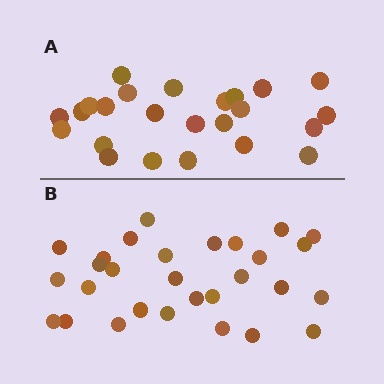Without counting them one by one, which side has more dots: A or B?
Region B (the bottom region) has more dots.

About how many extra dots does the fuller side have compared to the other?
Region B has about 5 more dots than region A.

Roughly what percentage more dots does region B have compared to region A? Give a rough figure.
About 20% more.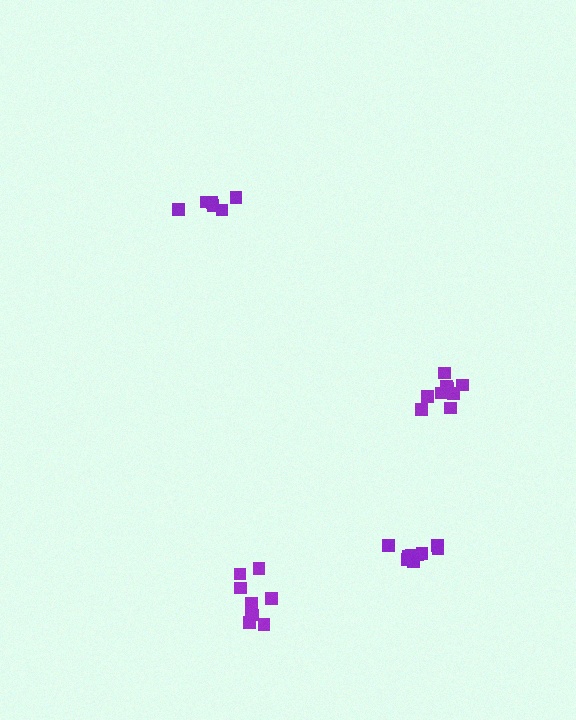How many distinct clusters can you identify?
There are 4 distinct clusters.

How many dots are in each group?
Group 1: 9 dots, Group 2: 6 dots, Group 3: 9 dots, Group 4: 9 dots (33 total).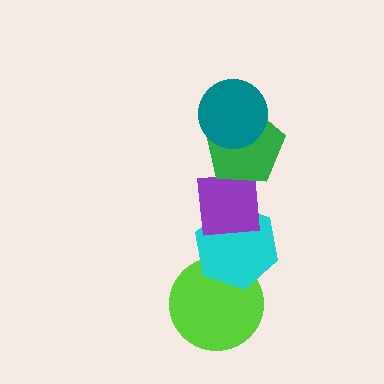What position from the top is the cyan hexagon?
The cyan hexagon is 4th from the top.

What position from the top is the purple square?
The purple square is 3rd from the top.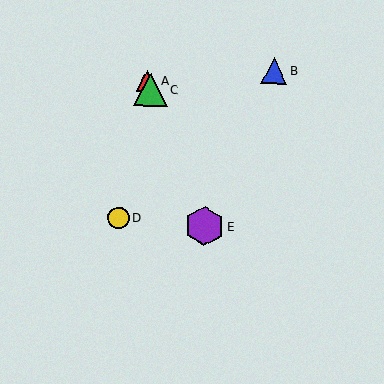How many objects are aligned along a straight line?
3 objects (A, C, E) are aligned along a straight line.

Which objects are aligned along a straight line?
Objects A, C, E are aligned along a straight line.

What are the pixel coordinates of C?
Object C is at (151, 89).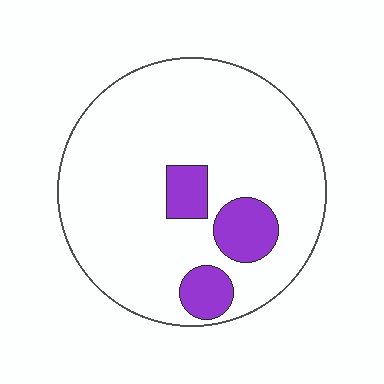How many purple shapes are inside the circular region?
3.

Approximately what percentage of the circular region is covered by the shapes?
Approximately 15%.